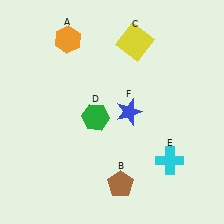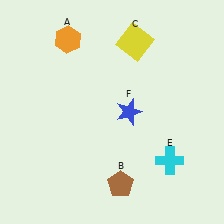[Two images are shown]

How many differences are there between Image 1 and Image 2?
There is 1 difference between the two images.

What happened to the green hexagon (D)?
The green hexagon (D) was removed in Image 2. It was in the bottom-left area of Image 1.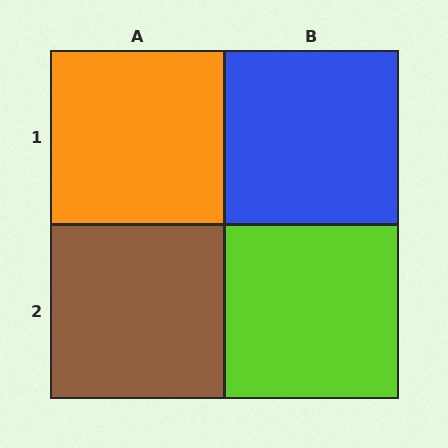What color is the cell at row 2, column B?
Lime.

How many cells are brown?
1 cell is brown.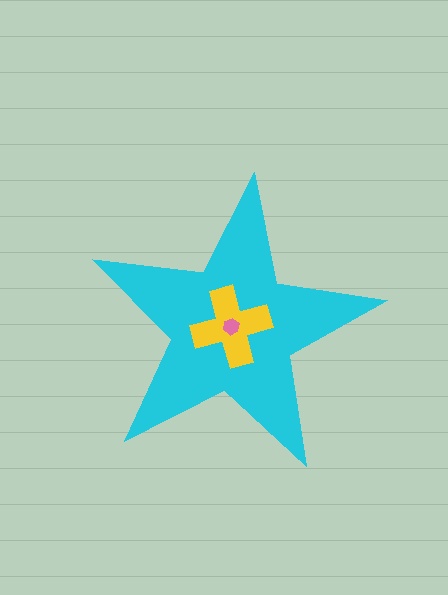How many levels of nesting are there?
3.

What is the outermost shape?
The cyan star.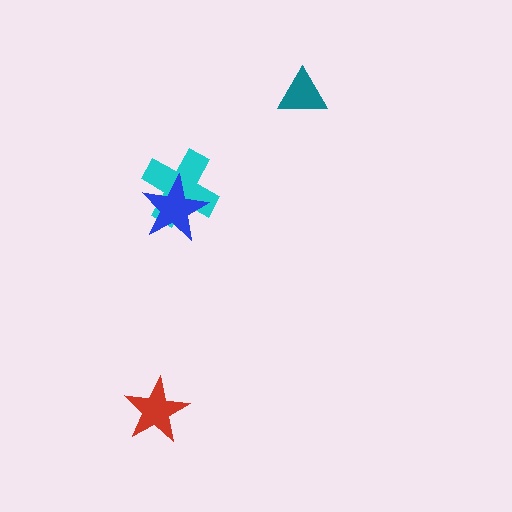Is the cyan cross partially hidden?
Yes, it is partially covered by another shape.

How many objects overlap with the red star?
0 objects overlap with the red star.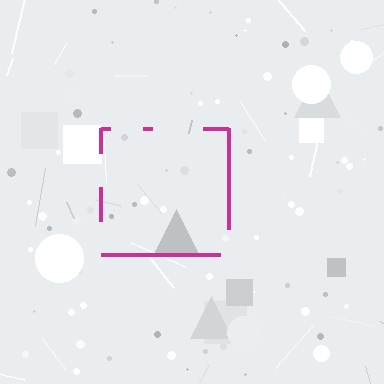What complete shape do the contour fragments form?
The contour fragments form a square.